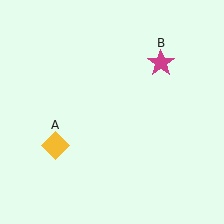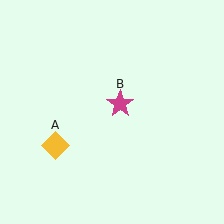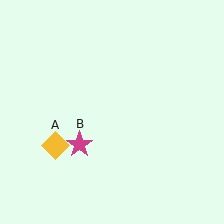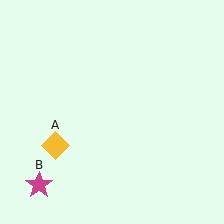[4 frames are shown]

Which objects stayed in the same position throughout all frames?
Yellow diamond (object A) remained stationary.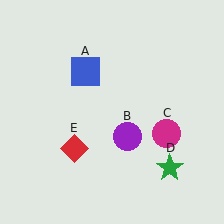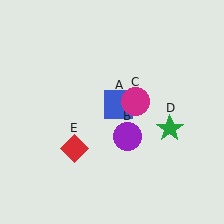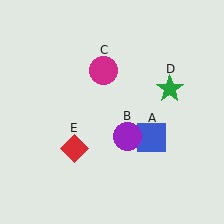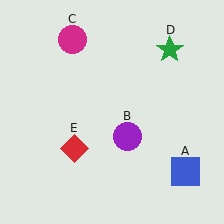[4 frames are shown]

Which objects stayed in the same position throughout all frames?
Purple circle (object B) and red diamond (object E) remained stationary.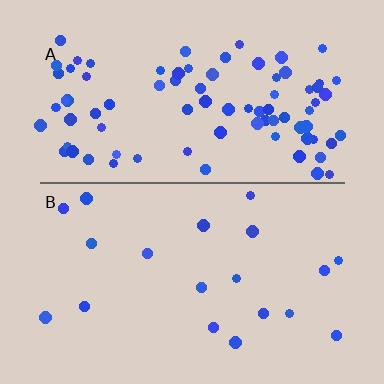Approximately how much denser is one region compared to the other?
Approximately 4.4× — region A over region B.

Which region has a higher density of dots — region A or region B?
A (the top).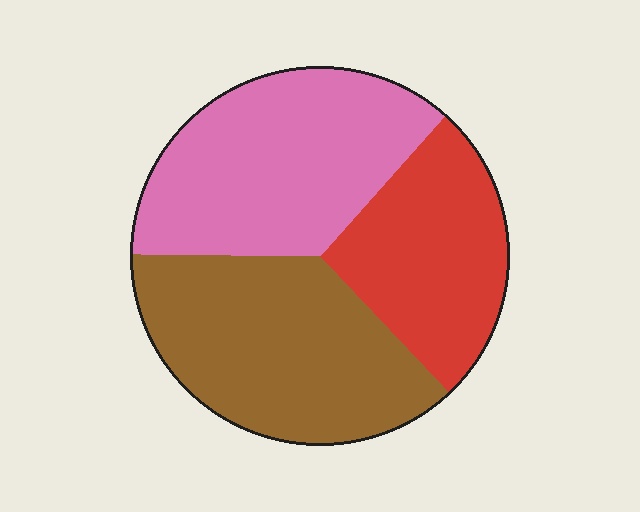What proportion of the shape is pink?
Pink covers 37% of the shape.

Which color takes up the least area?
Red, at roughly 25%.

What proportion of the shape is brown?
Brown covers 37% of the shape.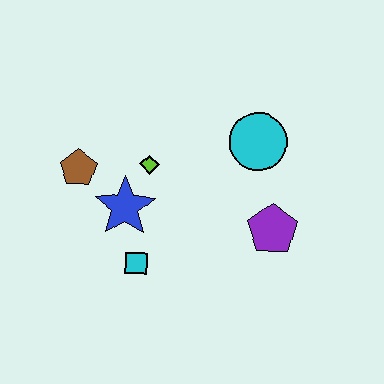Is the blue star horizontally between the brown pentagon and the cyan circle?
Yes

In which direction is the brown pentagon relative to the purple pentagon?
The brown pentagon is to the left of the purple pentagon.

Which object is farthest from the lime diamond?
The purple pentagon is farthest from the lime diamond.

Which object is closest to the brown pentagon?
The blue star is closest to the brown pentagon.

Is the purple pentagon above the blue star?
No